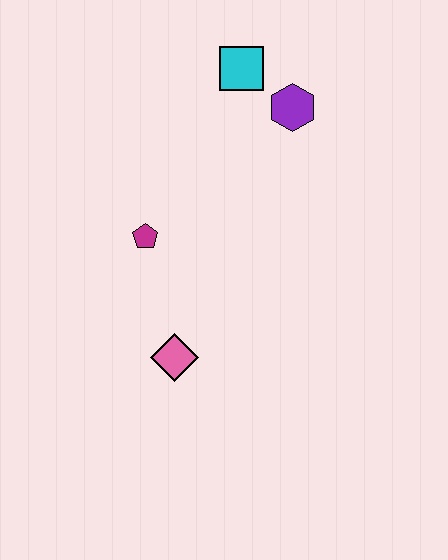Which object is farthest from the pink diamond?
The cyan square is farthest from the pink diamond.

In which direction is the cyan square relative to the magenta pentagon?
The cyan square is above the magenta pentagon.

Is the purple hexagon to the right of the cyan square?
Yes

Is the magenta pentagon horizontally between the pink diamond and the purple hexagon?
No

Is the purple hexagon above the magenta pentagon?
Yes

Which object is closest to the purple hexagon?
The cyan square is closest to the purple hexagon.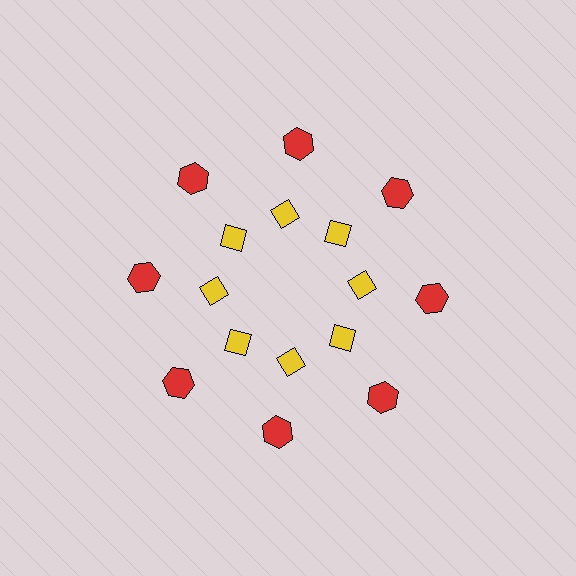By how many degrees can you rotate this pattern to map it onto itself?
The pattern maps onto itself every 45 degrees of rotation.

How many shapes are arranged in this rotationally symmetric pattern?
There are 16 shapes, arranged in 8 groups of 2.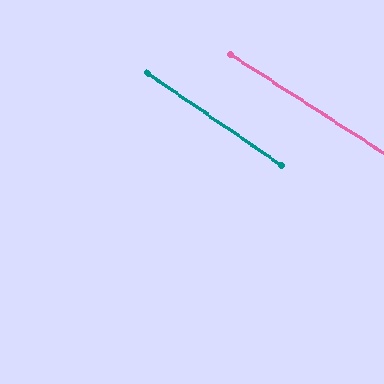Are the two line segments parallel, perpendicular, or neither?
Parallel — their directions differ by only 1.9°.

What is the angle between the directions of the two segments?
Approximately 2 degrees.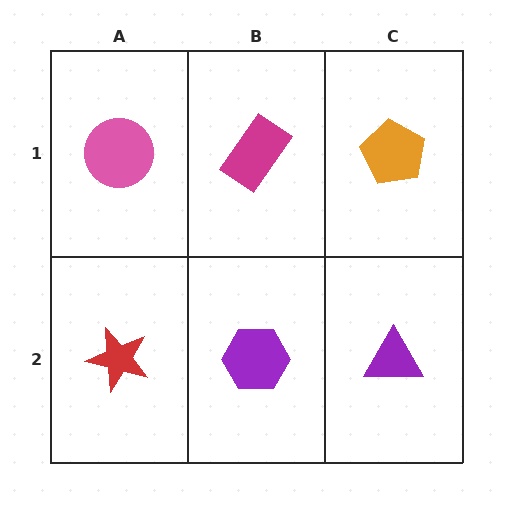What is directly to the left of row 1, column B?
A pink circle.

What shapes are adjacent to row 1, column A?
A red star (row 2, column A), a magenta rectangle (row 1, column B).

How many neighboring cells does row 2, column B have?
3.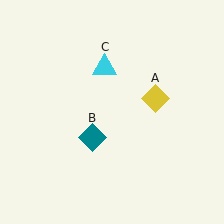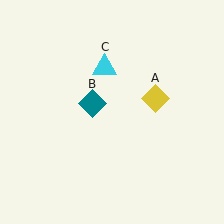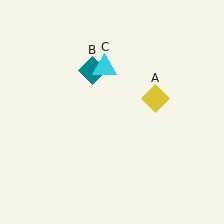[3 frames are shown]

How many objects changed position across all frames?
1 object changed position: teal diamond (object B).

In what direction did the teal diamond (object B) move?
The teal diamond (object B) moved up.